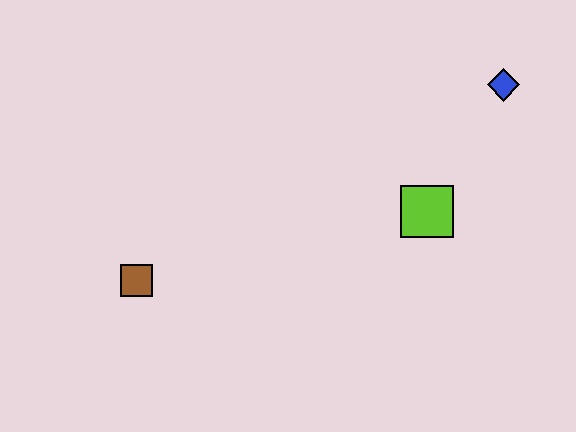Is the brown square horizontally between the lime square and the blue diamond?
No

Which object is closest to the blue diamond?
The lime square is closest to the blue diamond.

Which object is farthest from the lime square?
The brown square is farthest from the lime square.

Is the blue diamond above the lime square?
Yes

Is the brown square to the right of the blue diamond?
No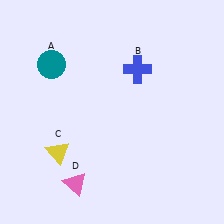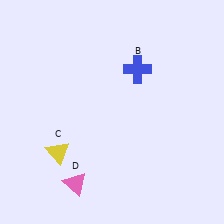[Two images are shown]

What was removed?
The teal circle (A) was removed in Image 2.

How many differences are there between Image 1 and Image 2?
There is 1 difference between the two images.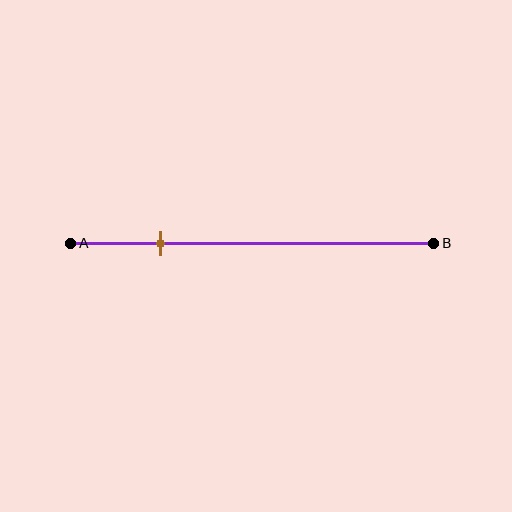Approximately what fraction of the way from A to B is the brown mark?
The brown mark is approximately 25% of the way from A to B.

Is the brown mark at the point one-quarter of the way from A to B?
Yes, the mark is approximately at the one-quarter point.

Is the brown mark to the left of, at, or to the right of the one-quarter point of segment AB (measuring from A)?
The brown mark is approximately at the one-quarter point of segment AB.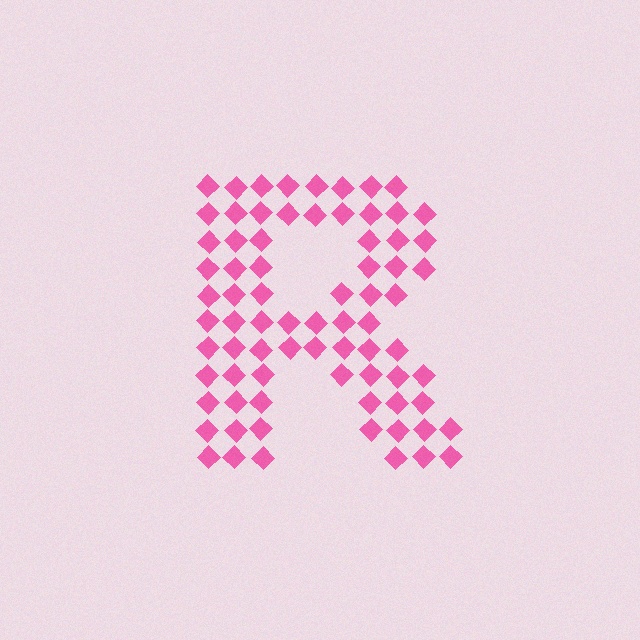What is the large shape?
The large shape is the letter R.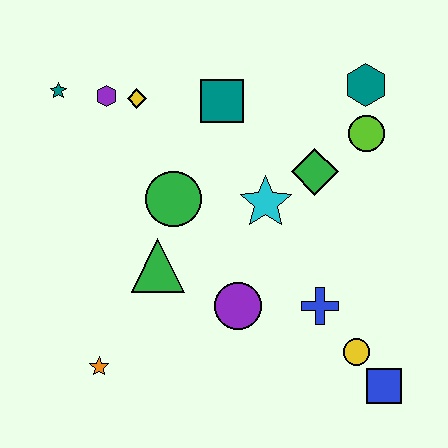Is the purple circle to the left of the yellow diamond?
No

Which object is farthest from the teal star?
The blue square is farthest from the teal star.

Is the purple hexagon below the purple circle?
No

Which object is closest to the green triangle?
The green circle is closest to the green triangle.